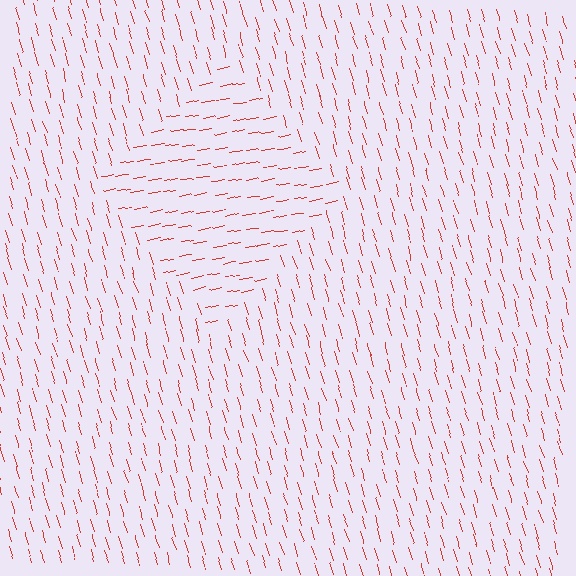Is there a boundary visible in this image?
Yes, there is a texture boundary formed by a change in line orientation.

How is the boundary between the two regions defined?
The boundary is defined purely by a change in line orientation (approximately 83 degrees difference). All lines are the same color and thickness.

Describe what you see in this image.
The image is filled with small red line segments. A diamond region in the image has lines oriented differently from the surrounding lines, creating a visible texture boundary.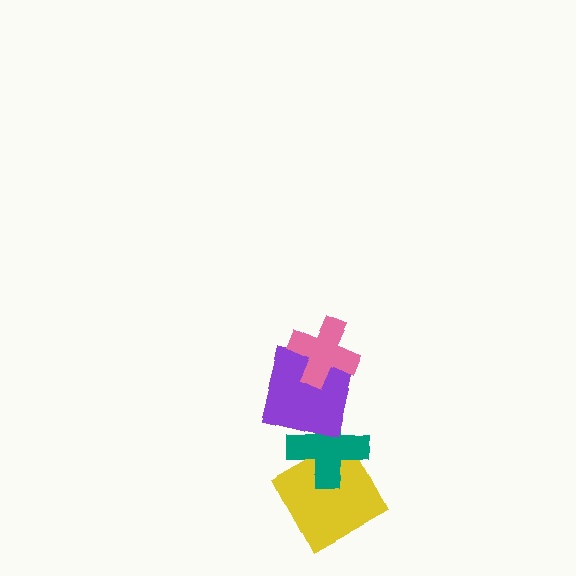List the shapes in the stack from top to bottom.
From top to bottom: the pink cross, the purple square, the teal cross, the yellow square.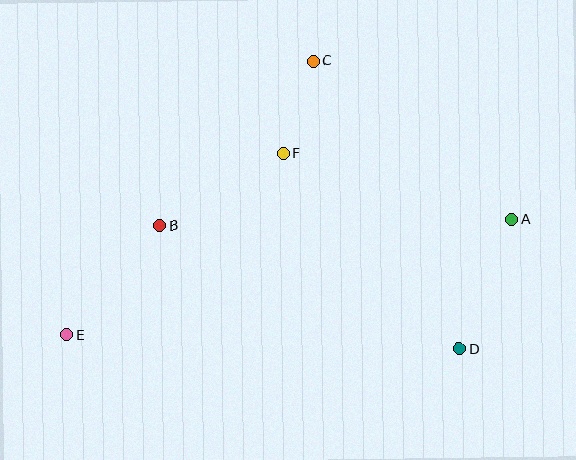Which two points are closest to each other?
Points C and F are closest to each other.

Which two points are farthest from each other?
Points A and E are farthest from each other.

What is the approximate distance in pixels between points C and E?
The distance between C and E is approximately 368 pixels.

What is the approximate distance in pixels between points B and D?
The distance between B and D is approximately 324 pixels.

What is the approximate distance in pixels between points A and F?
The distance between A and F is approximately 238 pixels.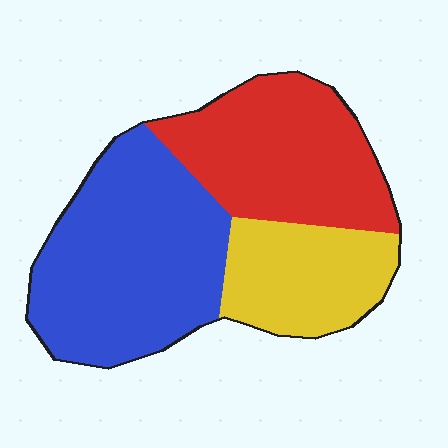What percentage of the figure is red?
Red covers 33% of the figure.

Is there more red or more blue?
Blue.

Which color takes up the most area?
Blue, at roughly 45%.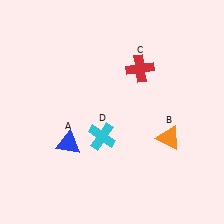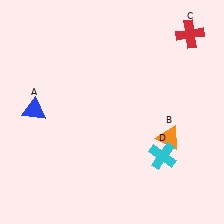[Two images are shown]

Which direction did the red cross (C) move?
The red cross (C) moved right.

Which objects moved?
The objects that moved are: the blue triangle (A), the red cross (C), the cyan cross (D).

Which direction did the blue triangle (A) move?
The blue triangle (A) moved left.